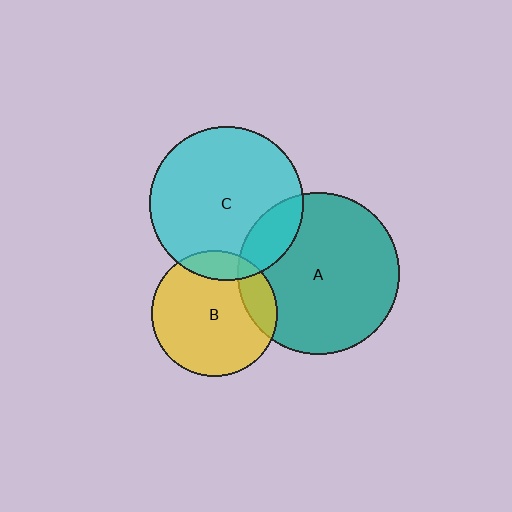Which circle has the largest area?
Circle A (teal).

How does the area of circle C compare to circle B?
Approximately 1.5 times.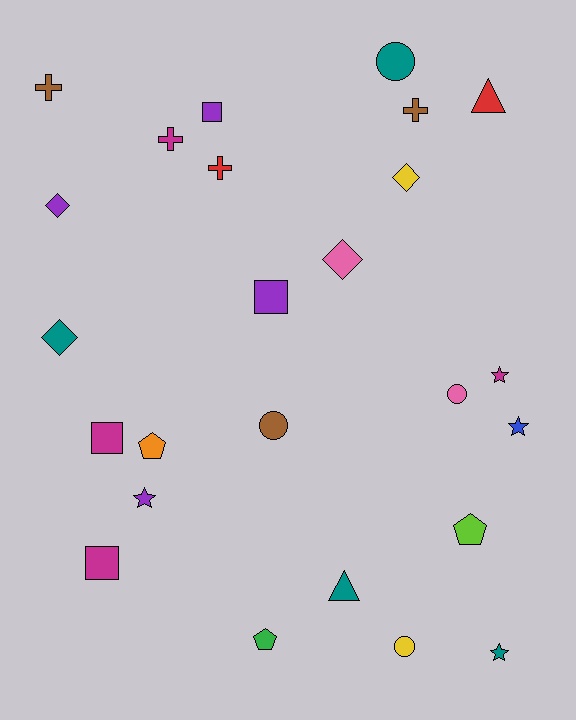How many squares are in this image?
There are 4 squares.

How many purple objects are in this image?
There are 4 purple objects.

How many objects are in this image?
There are 25 objects.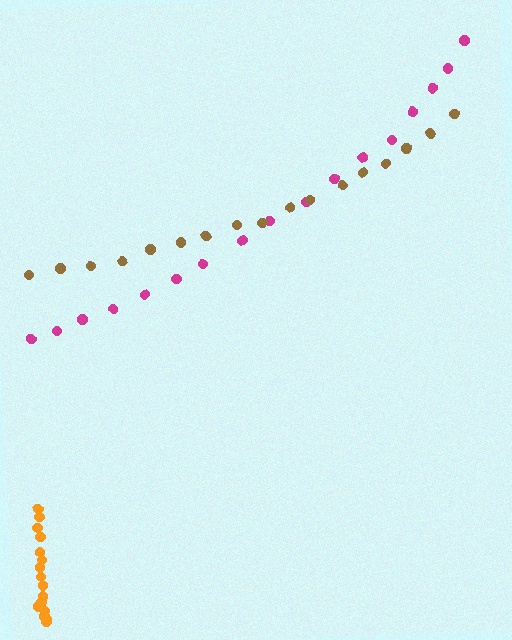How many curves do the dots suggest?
There are 3 distinct paths.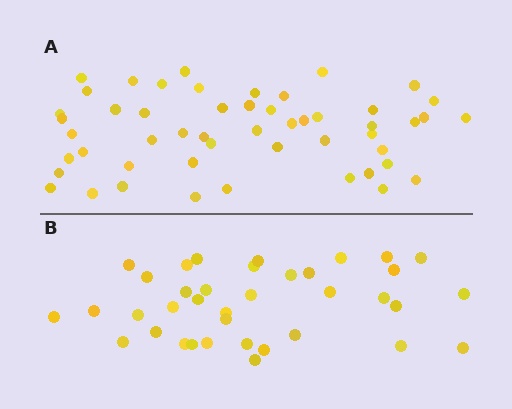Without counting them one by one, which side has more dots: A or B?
Region A (the top region) has more dots.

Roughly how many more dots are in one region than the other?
Region A has approximately 15 more dots than region B.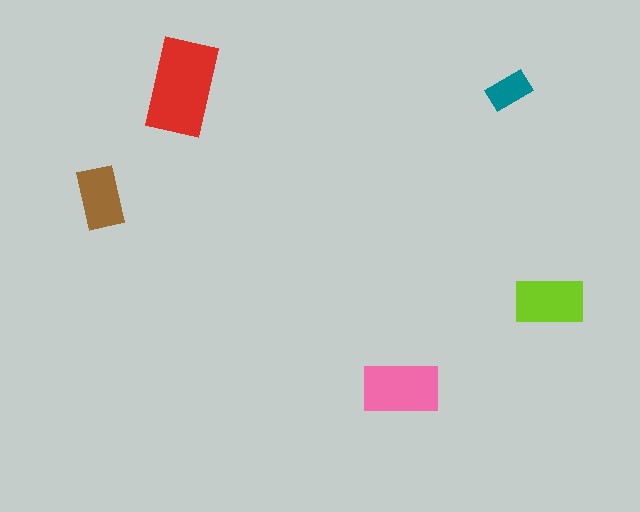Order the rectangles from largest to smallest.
the red one, the pink one, the lime one, the brown one, the teal one.